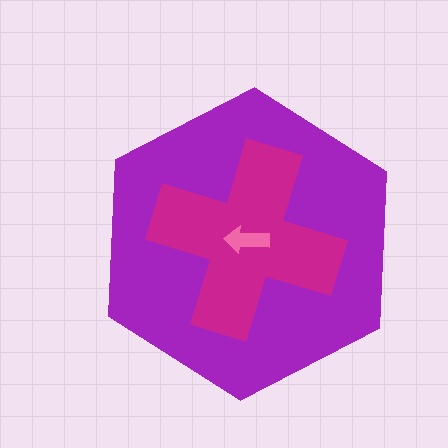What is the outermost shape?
The purple hexagon.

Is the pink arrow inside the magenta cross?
Yes.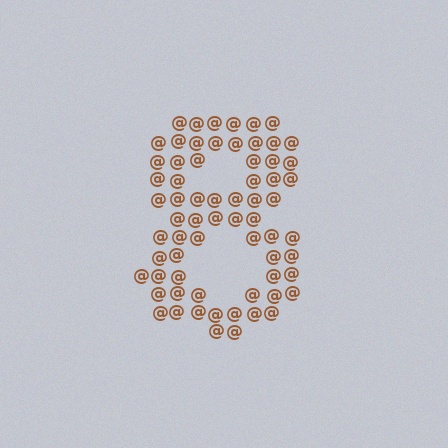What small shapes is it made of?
It is made of small at signs.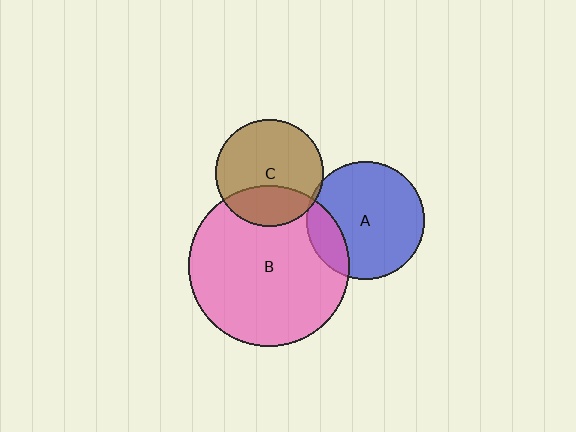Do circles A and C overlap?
Yes.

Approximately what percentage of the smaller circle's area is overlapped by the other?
Approximately 5%.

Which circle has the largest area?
Circle B (pink).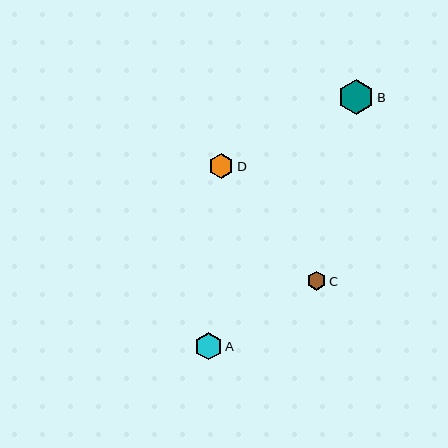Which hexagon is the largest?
Hexagon B is the largest with a size of approximately 35 pixels.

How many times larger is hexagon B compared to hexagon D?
Hexagon B is approximately 1.4 times the size of hexagon D.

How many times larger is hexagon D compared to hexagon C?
Hexagon D is approximately 1.3 times the size of hexagon C.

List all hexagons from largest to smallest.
From largest to smallest: B, A, D, C.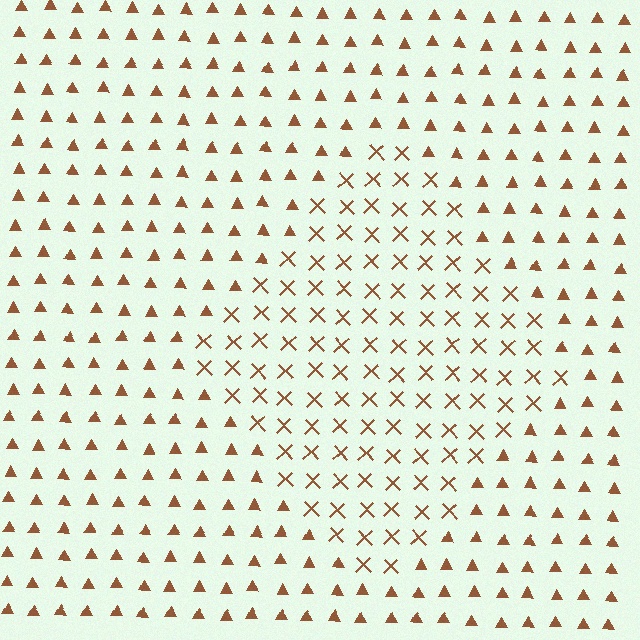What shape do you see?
I see a diamond.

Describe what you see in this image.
The image is filled with small brown elements arranged in a uniform grid. A diamond-shaped region contains X marks, while the surrounding area contains triangles. The boundary is defined purely by the change in element shape.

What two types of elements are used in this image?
The image uses X marks inside the diamond region and triangles outside it.